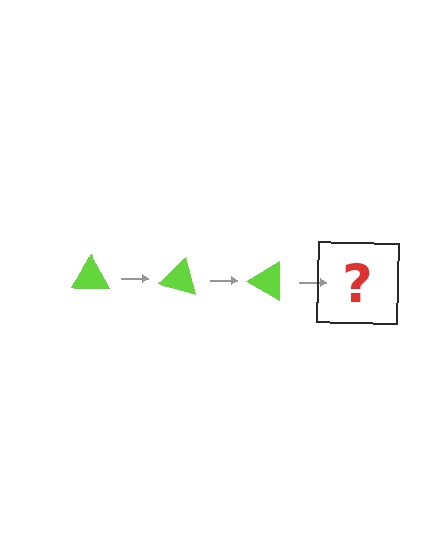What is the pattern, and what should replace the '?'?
The pattern is that the triangle rotates 15 degrees each step. The '?' should be a lime triangle rotated 45 degrees.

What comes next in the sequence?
The next element should be a lime triangle rotated 45 degrees.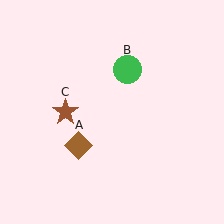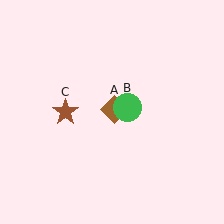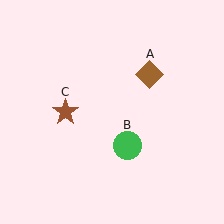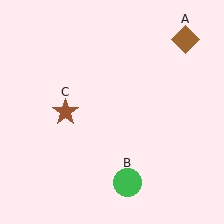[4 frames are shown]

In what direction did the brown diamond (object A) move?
The brown diamond (object A) moved up and to the right.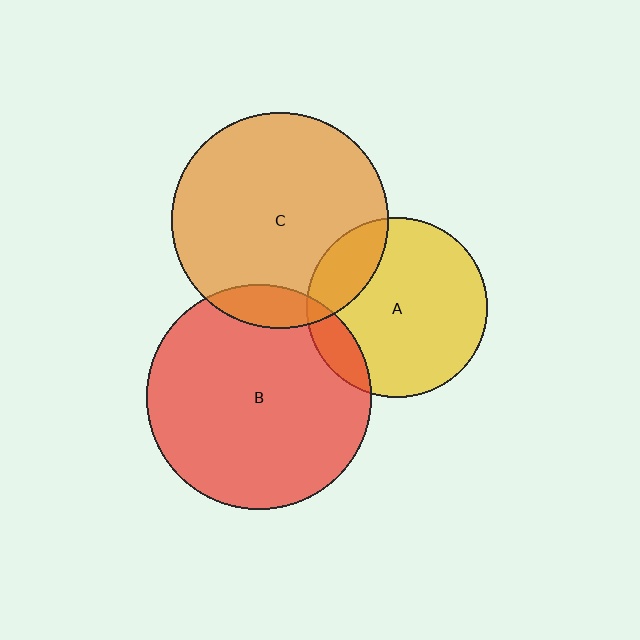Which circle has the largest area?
Circle B (red).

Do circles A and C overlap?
Yes.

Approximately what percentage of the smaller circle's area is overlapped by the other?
Approximately 20%.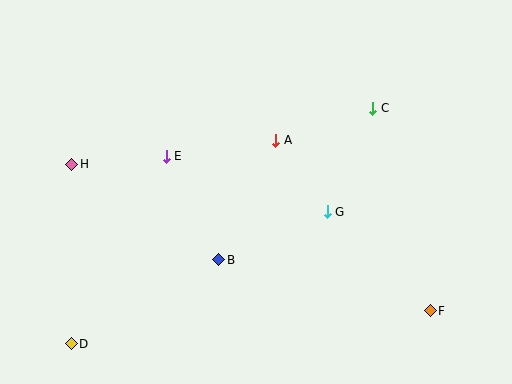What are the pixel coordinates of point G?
Point G is at (327, 212).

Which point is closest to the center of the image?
Point A at (276, 140) is closest to the center.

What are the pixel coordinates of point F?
Point F is at (430, 311).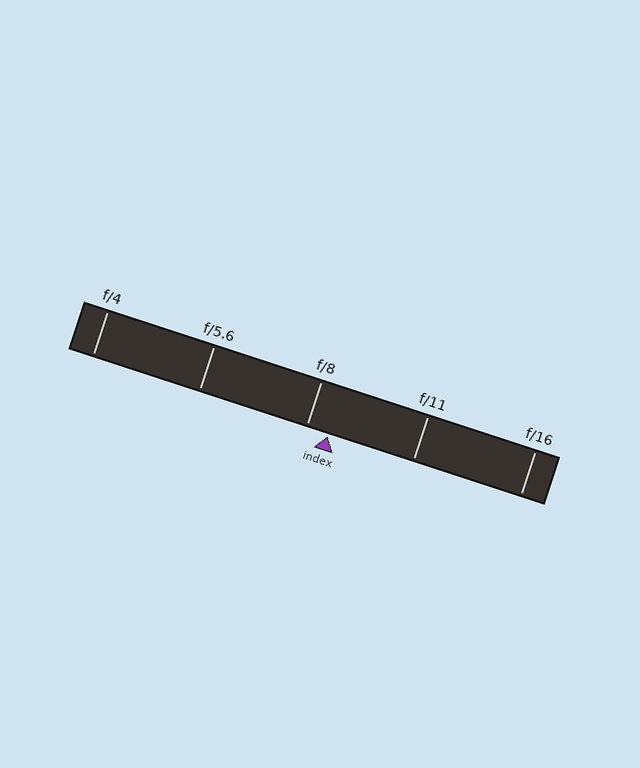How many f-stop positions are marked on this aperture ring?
There are 5 f-stop positions marked.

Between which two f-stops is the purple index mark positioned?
The index mark is between f/8 and f/11.